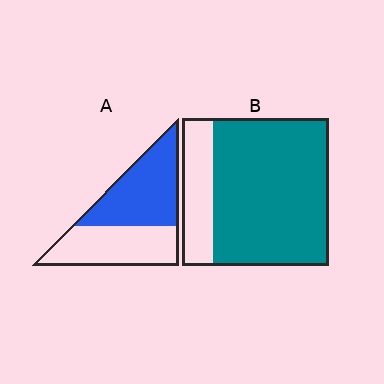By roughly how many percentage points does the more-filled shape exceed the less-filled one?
By roughly 25 percentage points (B over A).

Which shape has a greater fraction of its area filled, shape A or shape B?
Shape B.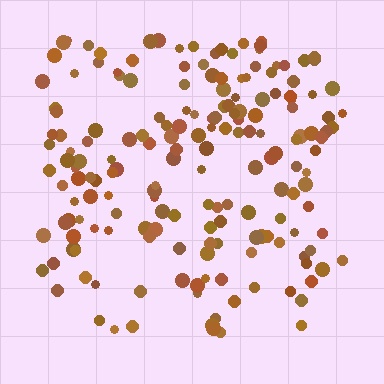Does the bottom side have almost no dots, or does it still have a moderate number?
Still a moderate number, just noticeably fewer than the top.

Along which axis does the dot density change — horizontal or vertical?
Vertical.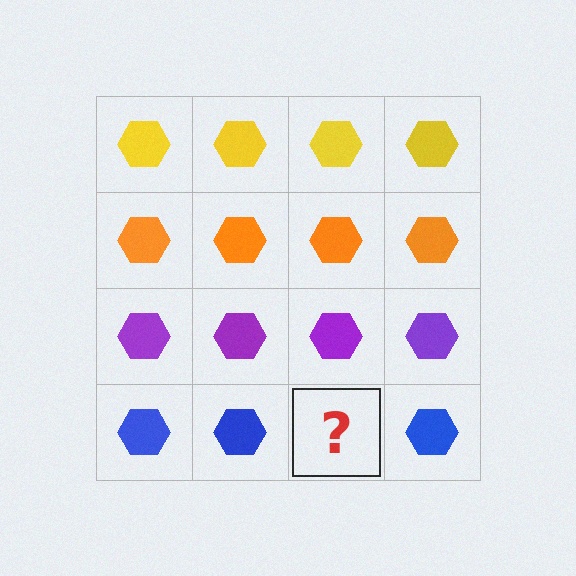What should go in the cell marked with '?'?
The missing cell should contain a blue hexagon.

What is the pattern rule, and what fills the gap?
The rule is that each row has a consistent color. The gap should be filled with a blue hexagon.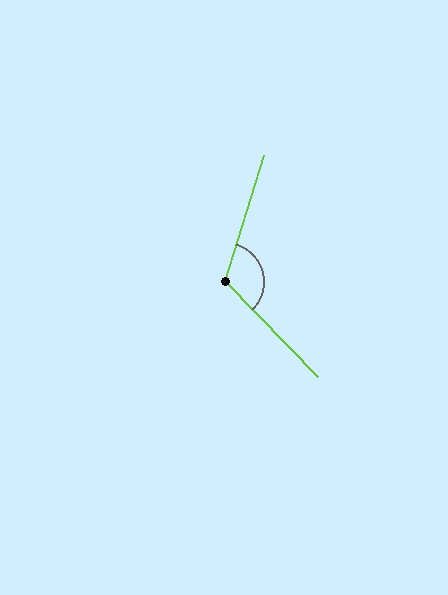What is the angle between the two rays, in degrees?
Approximately 118 degrees.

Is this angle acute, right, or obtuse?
It is obtuse.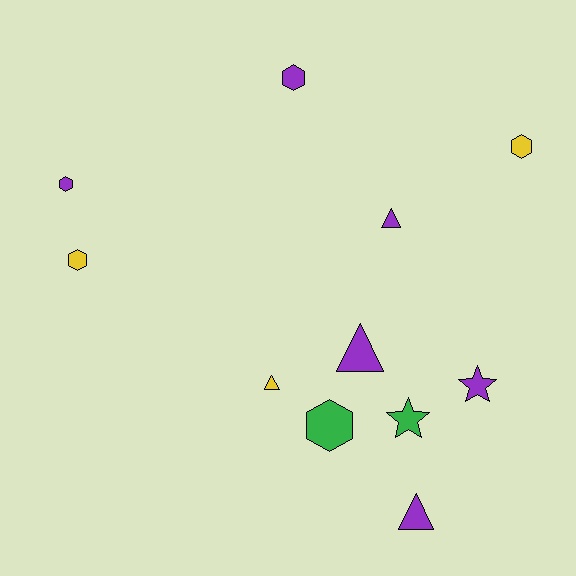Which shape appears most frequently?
Hexagon, with 5 objects.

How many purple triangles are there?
There are 3 purple triangles.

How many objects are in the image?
There are 11 objects.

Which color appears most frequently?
Purple, with 6 objects.